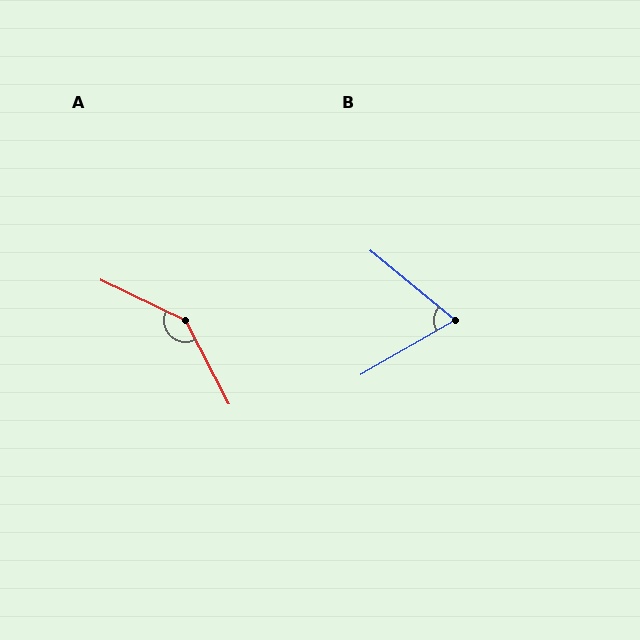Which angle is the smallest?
B, at approximately 69 degrees.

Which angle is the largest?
A, at approximately 143 degrees.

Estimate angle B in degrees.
Approximately 69 degrees.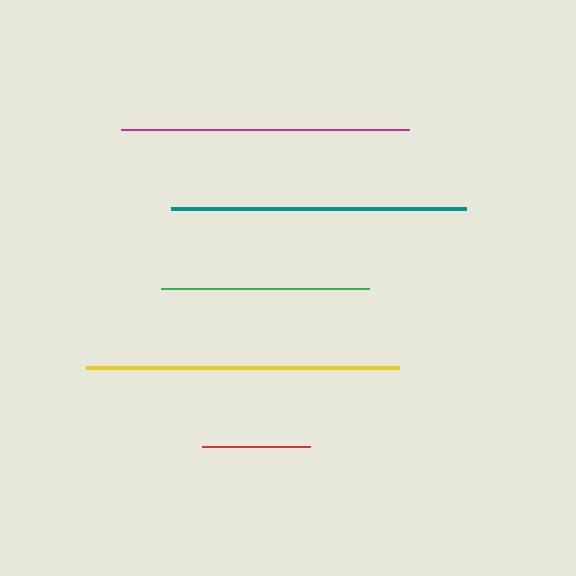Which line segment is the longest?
The yellow line is the longest at approximately 314 pixels.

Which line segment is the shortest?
The red line is the shortest at approximately 108 pixels.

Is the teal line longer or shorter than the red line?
The teal line is longer than the red line.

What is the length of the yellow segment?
The yellow segment is approximately 314 pixels long.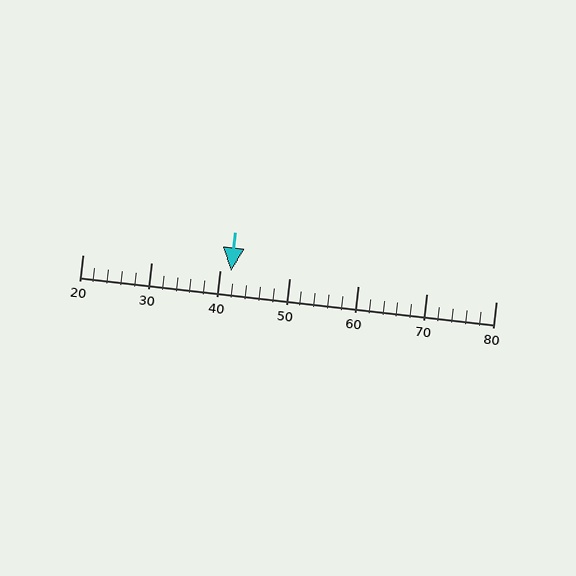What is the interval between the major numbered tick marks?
The major tick marks are spaced 10 units apart.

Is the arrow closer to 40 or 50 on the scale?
The arrow is closer to 40.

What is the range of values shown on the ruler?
The ruler shows values from 20 to 80.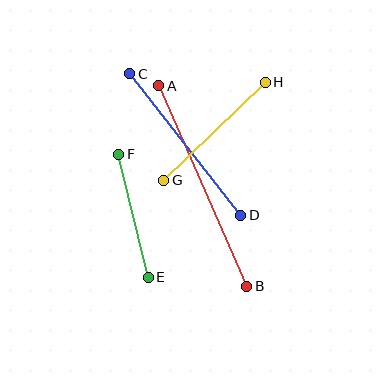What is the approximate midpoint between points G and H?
The midpoint is at approximately (214, 131) pixels.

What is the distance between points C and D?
The distance is approximately 180 pixels.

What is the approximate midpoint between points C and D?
The midpoint is at approximately (185, 145) pixels.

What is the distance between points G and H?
The distance is approximately 141 pixels.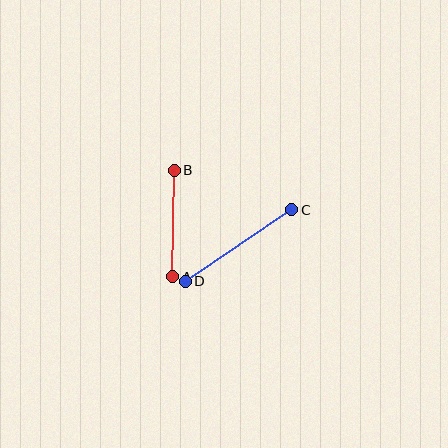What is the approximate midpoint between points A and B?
The midpoint is at approximately (173, 223) pixels.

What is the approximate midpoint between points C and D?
The midpoint is at approximately (238, 246) pixels.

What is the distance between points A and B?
The distance is approximately 107 pixels.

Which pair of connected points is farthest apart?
Points C and D are farthest apart.